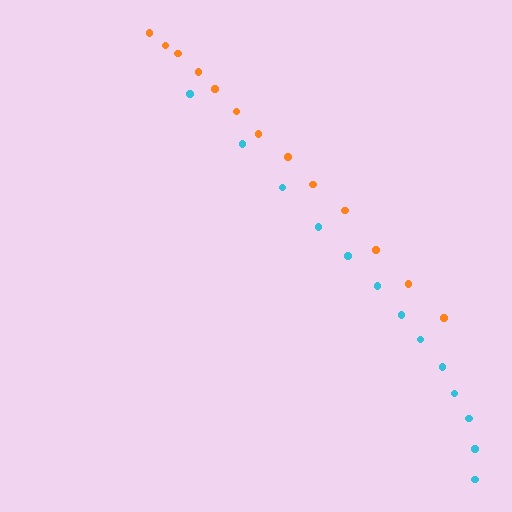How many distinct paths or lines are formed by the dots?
There are 2 distinct paths.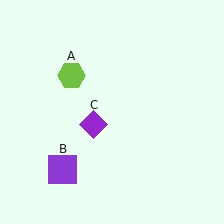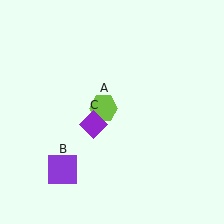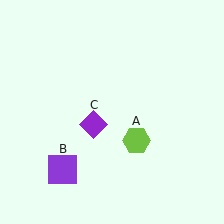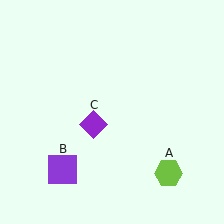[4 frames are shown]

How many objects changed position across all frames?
1 object changed position: lime hexagon (object A).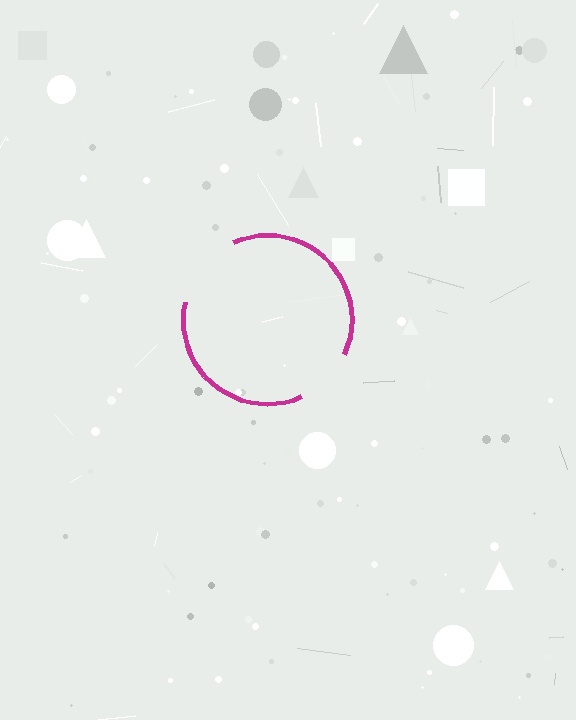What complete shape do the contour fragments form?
The contour fragments form a circle.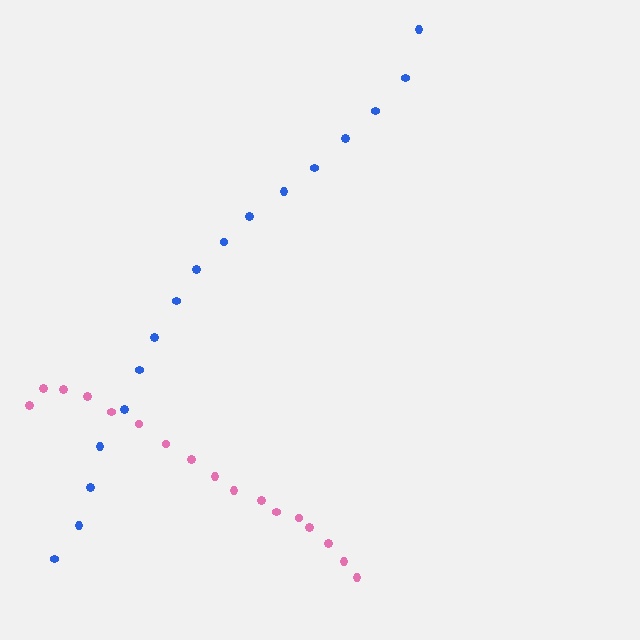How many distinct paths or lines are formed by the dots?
There are 2 distinct paths.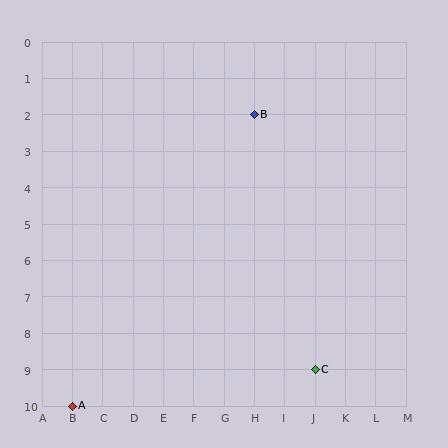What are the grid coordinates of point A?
Point A is at grid coordinates (B, 10).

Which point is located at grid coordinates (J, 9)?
Point C is at (J, 9).